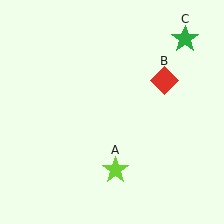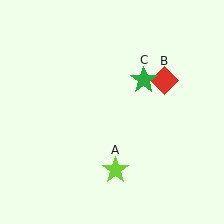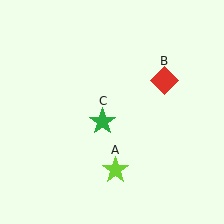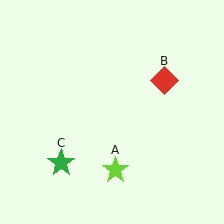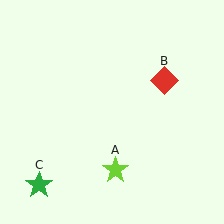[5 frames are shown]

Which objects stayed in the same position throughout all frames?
Lime star (object A) and red diamond (object B) remained stationary.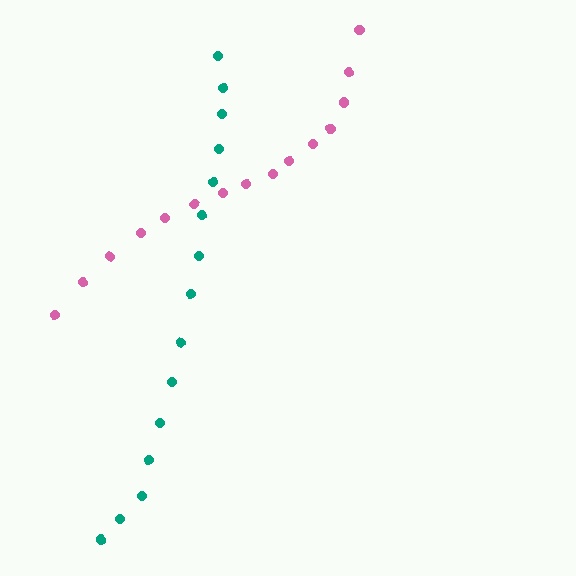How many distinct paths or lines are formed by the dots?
There are 2 distinct paths.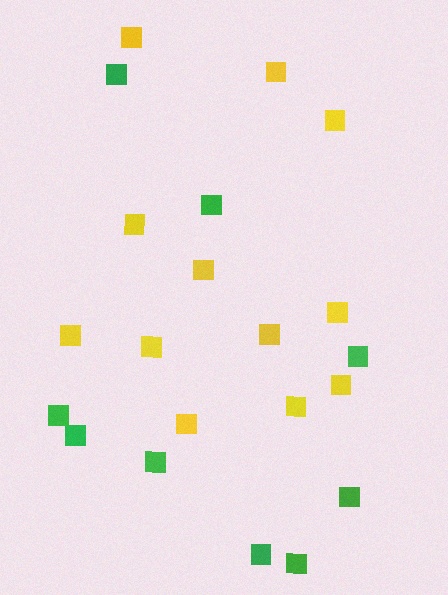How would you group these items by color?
There are 2 groups: one group of yellow squares (12) and one group of green squares (9).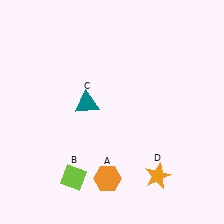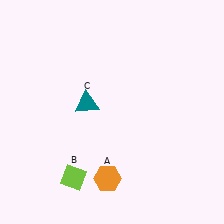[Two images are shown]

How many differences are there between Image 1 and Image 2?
There is 1 difference between the two images.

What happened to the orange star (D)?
The orange star (D) was removed in Image 2. It was in the bottom-right area of Image 1.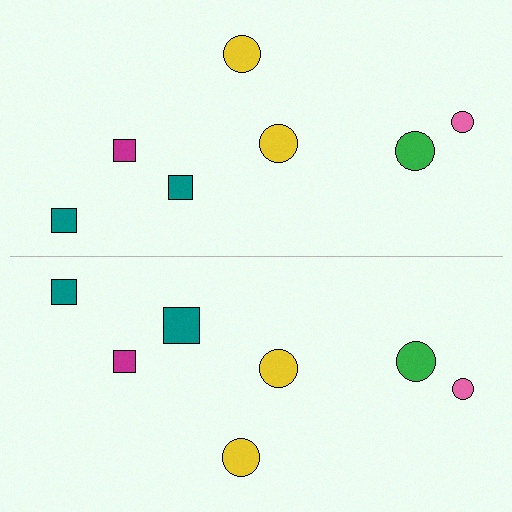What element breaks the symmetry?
The teal square on the bottom side has a different size than its mirror counterpart.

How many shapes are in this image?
There are 14 shapes in this image.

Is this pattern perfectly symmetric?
No, the pattern is not perfectly symmetric. The teal square on the bottom side has a different size than its mirror counterpart.